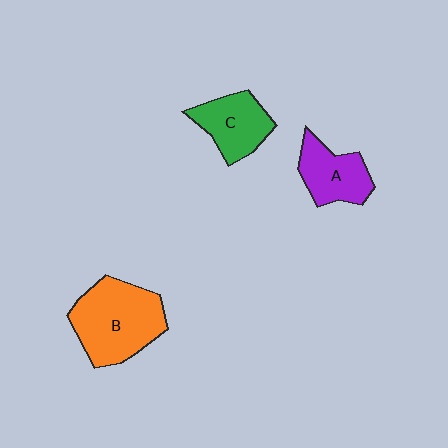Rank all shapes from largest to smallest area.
From largest to smallest: B (orange), C (green), A (purple).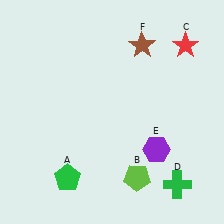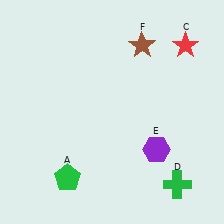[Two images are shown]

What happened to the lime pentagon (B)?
The lime pentagon (B) was removed in Image 2. It was in the bottom-right area of Image 1.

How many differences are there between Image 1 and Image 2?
There is 1 difference between the two images.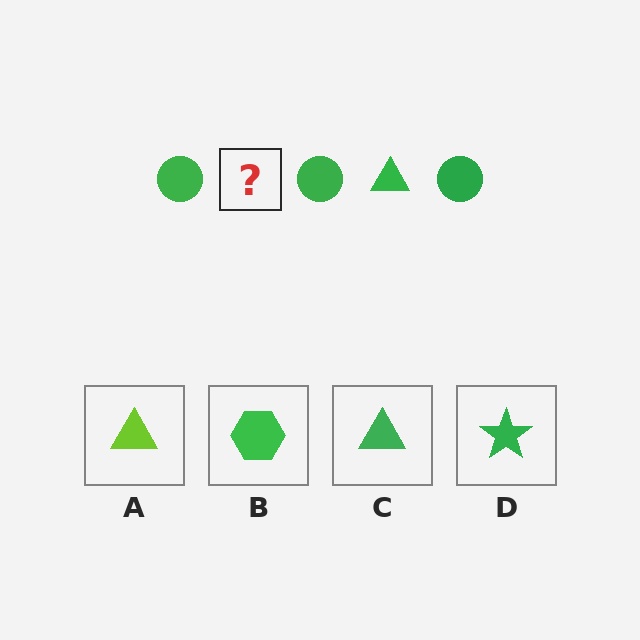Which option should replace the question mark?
Option C.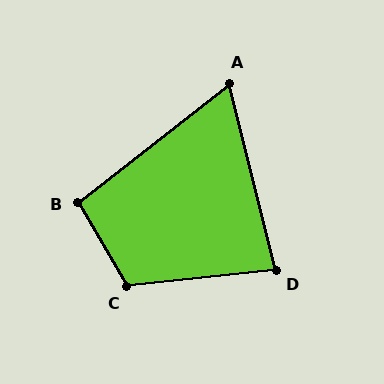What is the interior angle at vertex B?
Approximately 98 degrees (obtuse).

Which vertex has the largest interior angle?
C, at approximately 114 degrees.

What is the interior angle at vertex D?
Approximately 82 degrees (acute).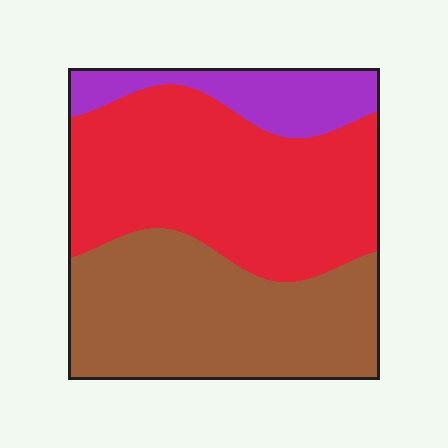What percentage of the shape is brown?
Brown covers 40% of the shape.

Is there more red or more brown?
Red.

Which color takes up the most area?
Red, at roughly 45%.